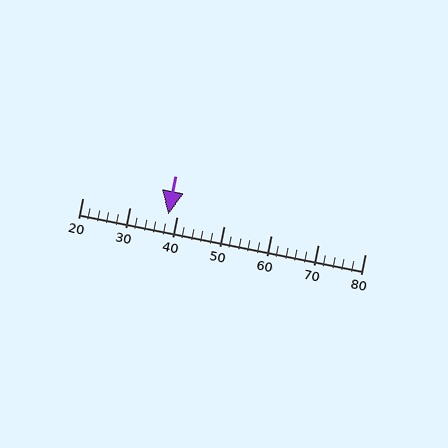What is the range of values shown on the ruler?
The ruler shows values from 20 to 80.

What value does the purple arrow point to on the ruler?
The purple arrow points to approximately 38.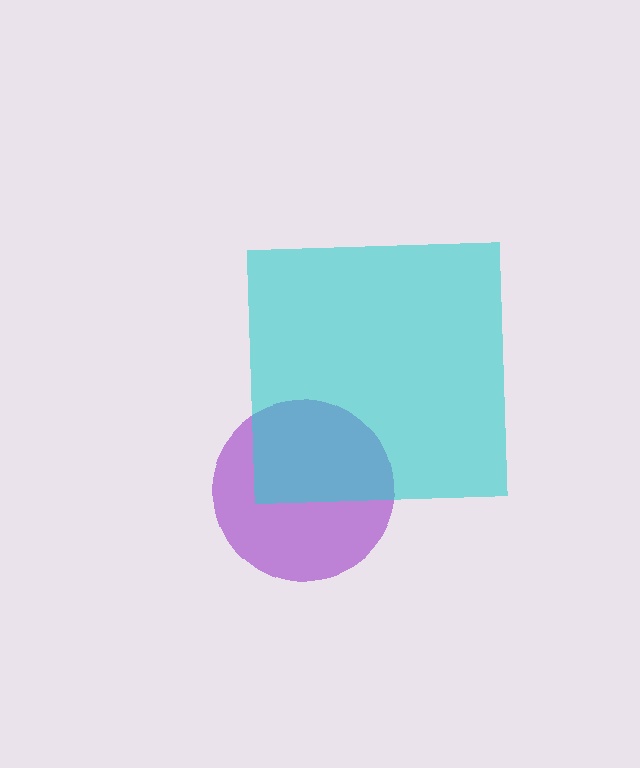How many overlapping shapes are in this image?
There are 2 overlapping shapes in the image.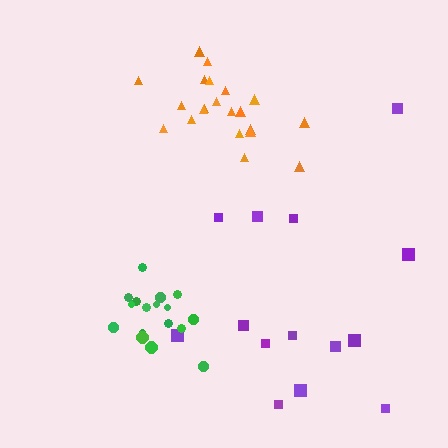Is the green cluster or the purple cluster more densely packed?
Green.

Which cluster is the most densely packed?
Green.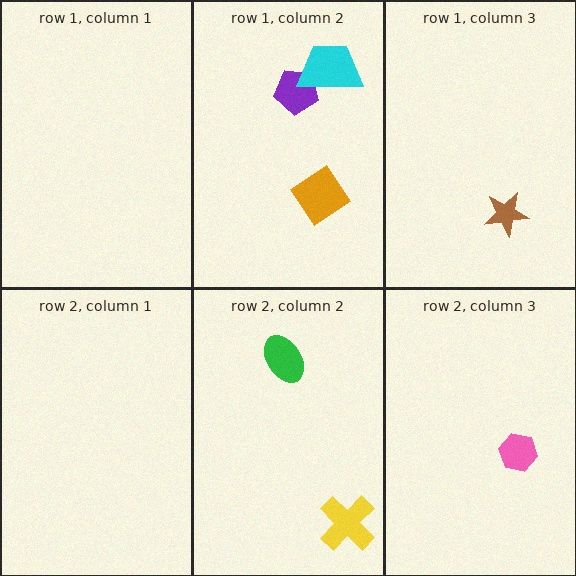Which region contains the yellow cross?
The row 2, column 2 region.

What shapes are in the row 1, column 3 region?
The brown star.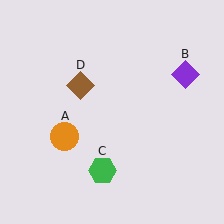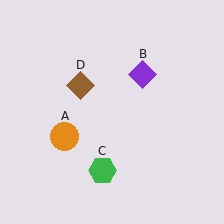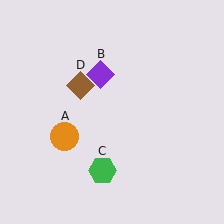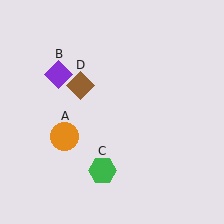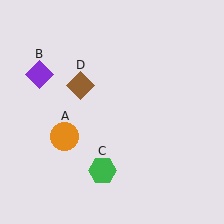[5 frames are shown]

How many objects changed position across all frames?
1 object changed position: purple diamond (object B).